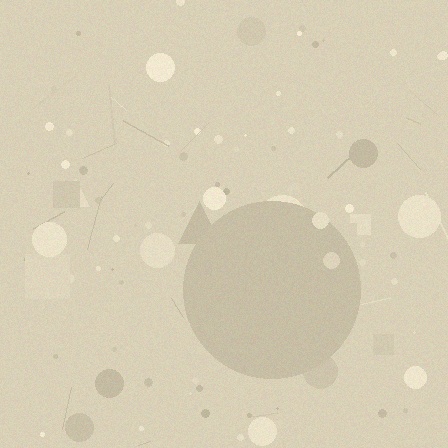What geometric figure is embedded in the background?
A circle is embedded in the background.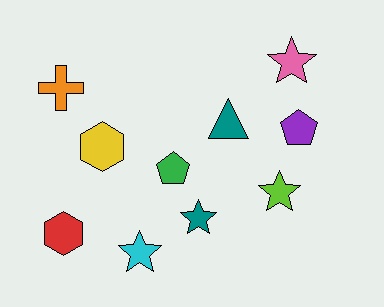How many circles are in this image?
There are no circles.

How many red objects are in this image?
There is 1 red object.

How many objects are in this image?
There are 10 objects.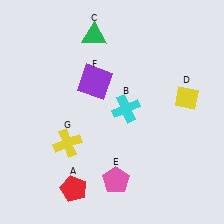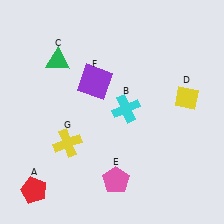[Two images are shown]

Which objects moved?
The objects that moved are: the red pentagon (A), the green triangle (C).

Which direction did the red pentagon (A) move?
The red pentagon (A) moved left.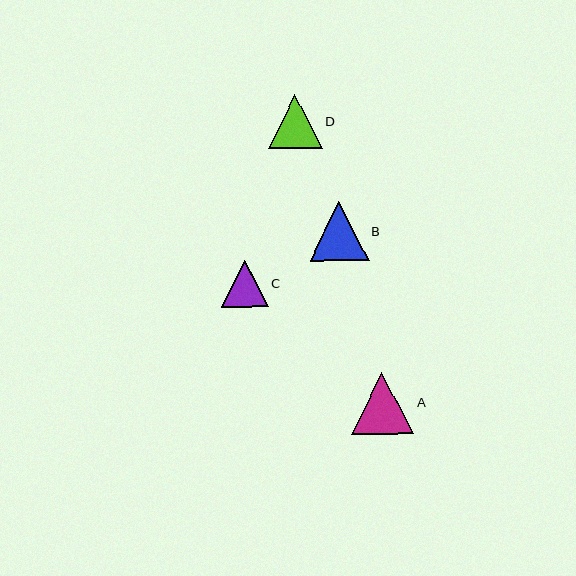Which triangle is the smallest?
Triangle C is the smallest with a size of approximately 47 pixels.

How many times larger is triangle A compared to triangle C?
Triangle A is approximately 1.3 times the size of triangle C.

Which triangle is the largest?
Triangle A is the largest with a size of approximately 62 pixels.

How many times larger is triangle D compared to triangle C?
Triangle D is approximately 1.1 times the size of triangle C.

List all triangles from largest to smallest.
From largest to smallest: A, B, D, C.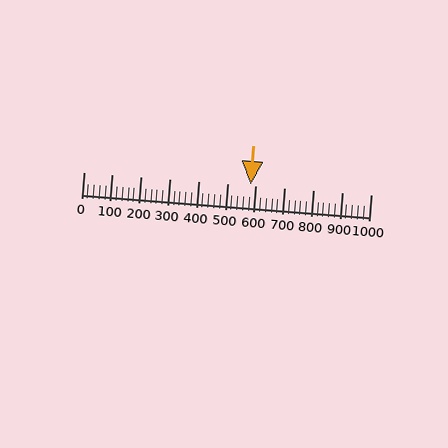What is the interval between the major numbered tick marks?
The major tick marks are spaced 100 units apart.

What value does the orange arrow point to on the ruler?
The orange arrow points to approximately 580.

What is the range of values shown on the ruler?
The ruler shows values from 0 to 1000.